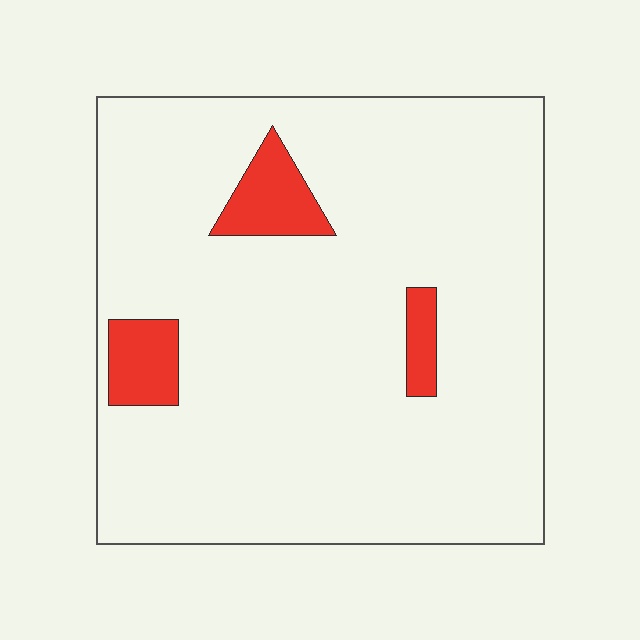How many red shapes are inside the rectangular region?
3.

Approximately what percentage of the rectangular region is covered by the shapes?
Approximately 10%.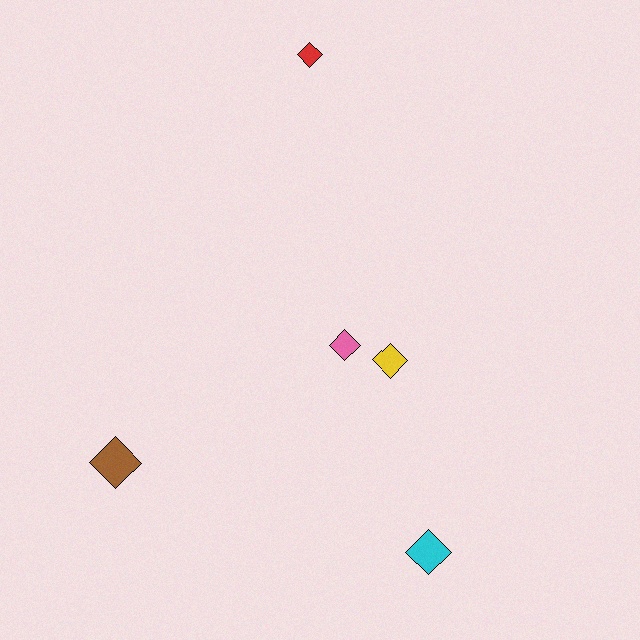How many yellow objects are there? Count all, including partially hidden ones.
There is 1 yellow object.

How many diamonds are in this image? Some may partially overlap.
There are 5 diamonds.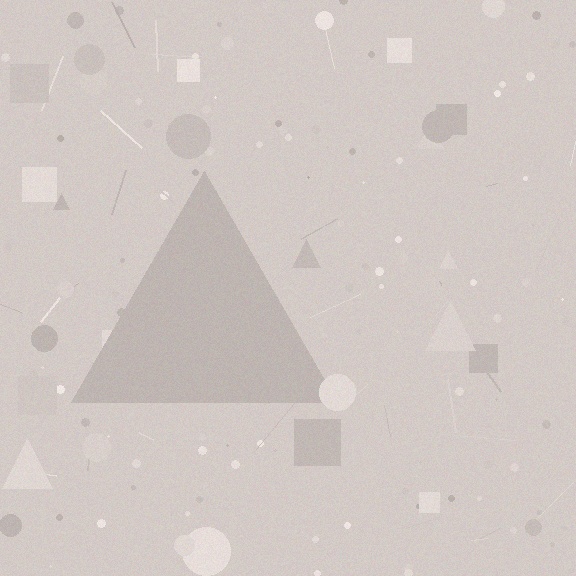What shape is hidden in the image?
A triangle is hidden in the image.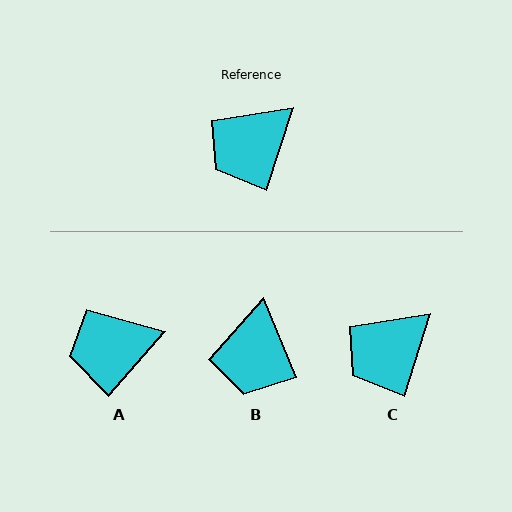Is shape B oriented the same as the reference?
No, it is off by about 40 degrees.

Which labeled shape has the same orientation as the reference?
C.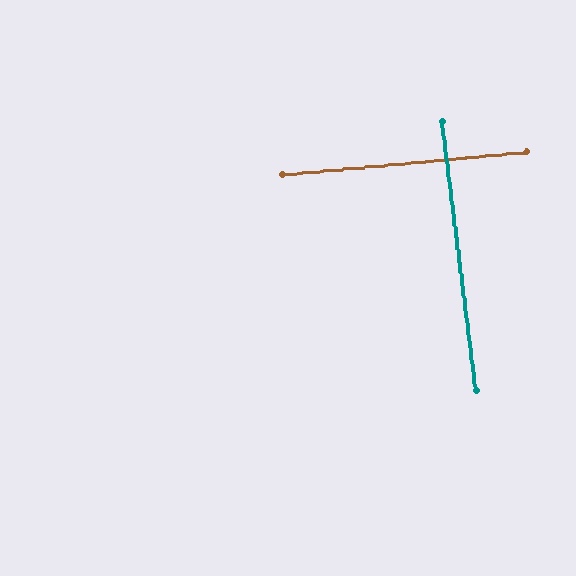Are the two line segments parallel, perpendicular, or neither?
Perpendicular — they meet at approximately 88°.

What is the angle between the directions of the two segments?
Approximately 88 degrees.